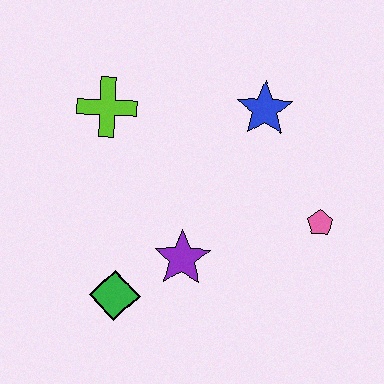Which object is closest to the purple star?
The green diamond is closest to the purple star.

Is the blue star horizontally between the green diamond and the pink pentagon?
Yes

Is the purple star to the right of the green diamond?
Yes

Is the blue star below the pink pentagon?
No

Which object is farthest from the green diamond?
The blue star is farthest from the green diamond.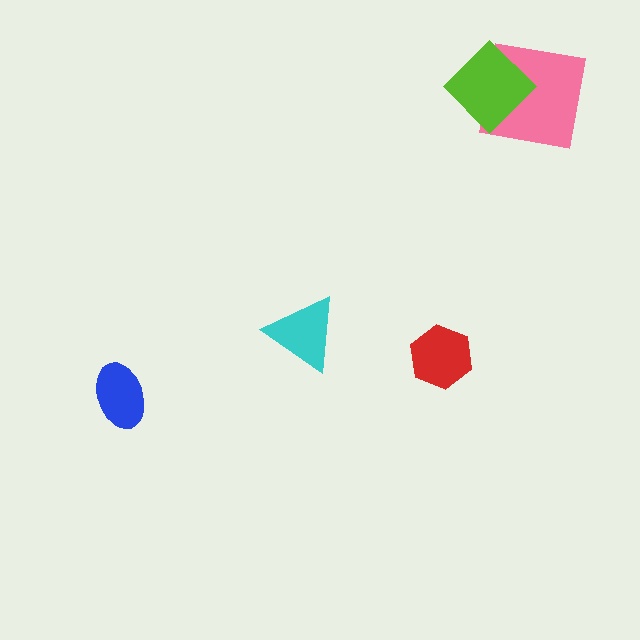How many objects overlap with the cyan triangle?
0 objects overlap with the cyan triangle.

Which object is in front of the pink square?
The lime diamond is in front of the pink square.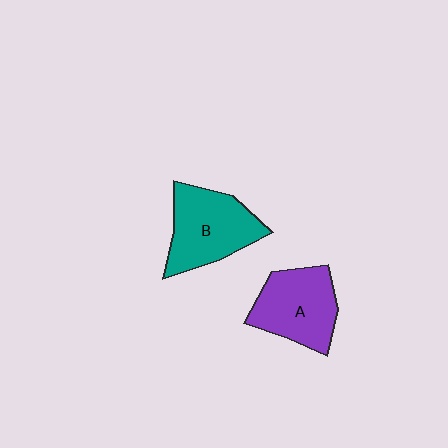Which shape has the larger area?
Shape B (teal).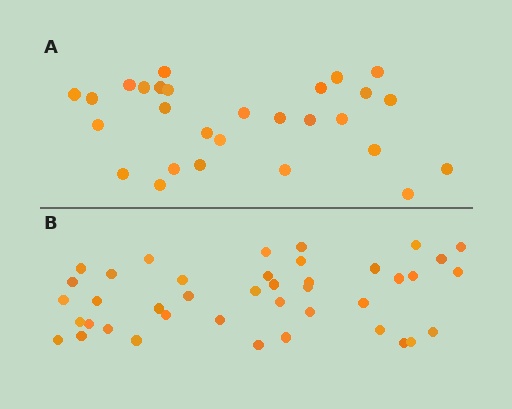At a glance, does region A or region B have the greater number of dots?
Region B (the bottom region) has more dots.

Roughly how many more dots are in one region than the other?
Region B has approximately 15 more dots than region A.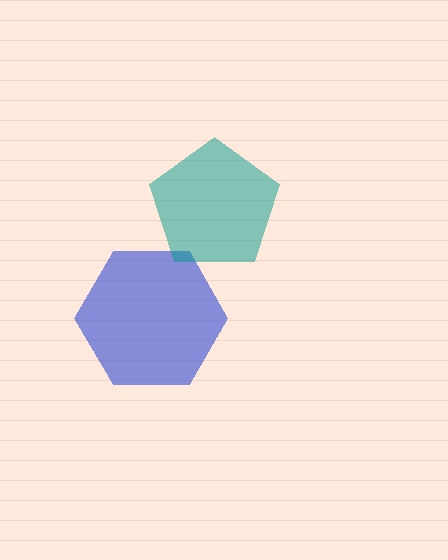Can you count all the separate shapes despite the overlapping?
Yes, there are 2 separate shapes.